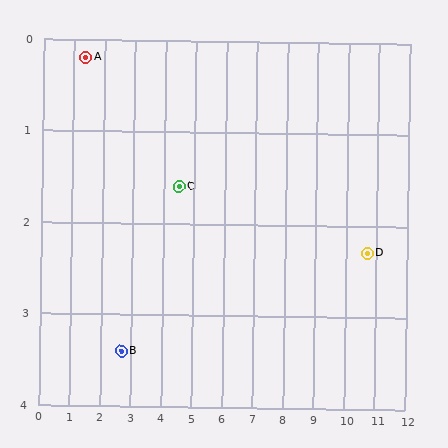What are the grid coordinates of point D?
Point D is at approximately (10.7, 2.3).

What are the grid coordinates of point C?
Point C is at approximately (4.5, 1.6).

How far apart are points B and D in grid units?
Points B and D are about 8.1 grid units apart.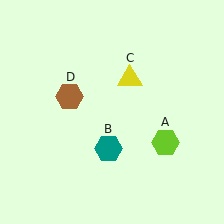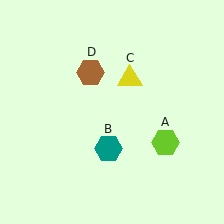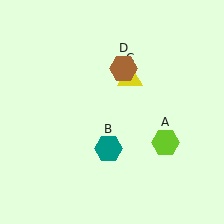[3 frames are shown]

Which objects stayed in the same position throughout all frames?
Lime hexagon (object A) and teal hexagon (object B) and yellow triangle (object C) remained stationary.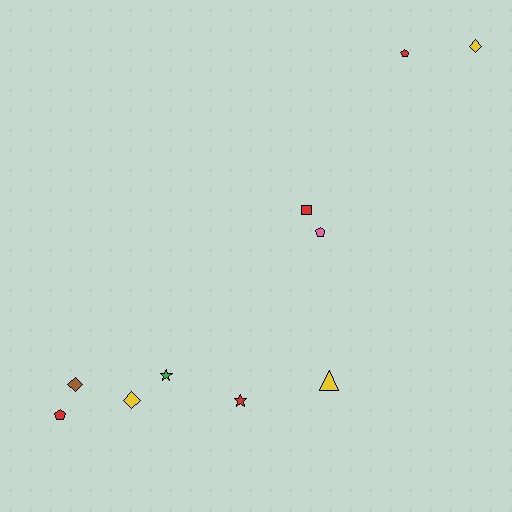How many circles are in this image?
There are no circles.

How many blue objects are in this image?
There are no blue objects.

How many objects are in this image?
There are 10 objects.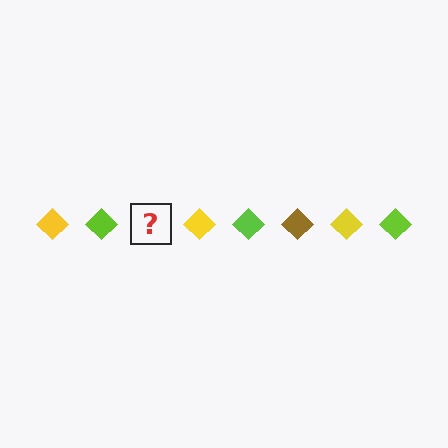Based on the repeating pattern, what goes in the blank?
The blank should be a brown diamond.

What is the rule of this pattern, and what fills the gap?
The rule is that the pattern cycles through yellow, lime, brown diamonds. The gap should be filled with a brown diamond.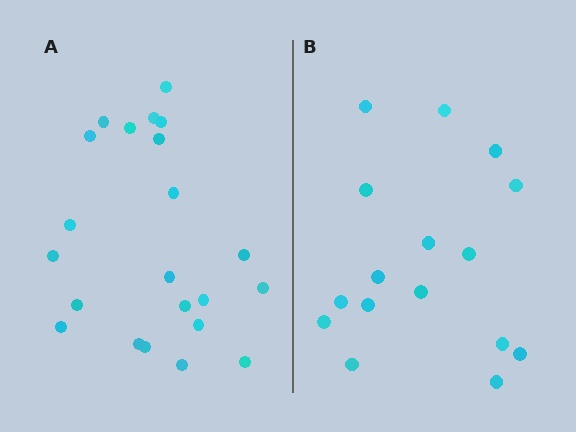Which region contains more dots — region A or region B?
Region A (the left region) has more dots.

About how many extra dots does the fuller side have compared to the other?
Region A has about 6 more dots than region B.